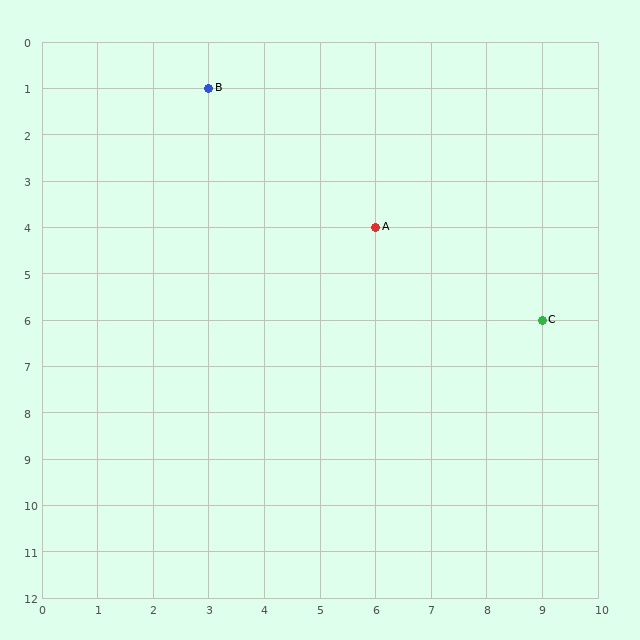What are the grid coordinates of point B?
Point B is at grid coordinates (3, 1).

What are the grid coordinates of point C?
Point C is at grid coordinates (9, 6).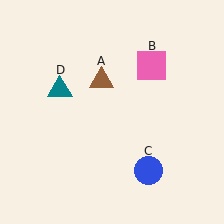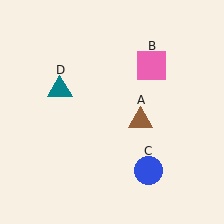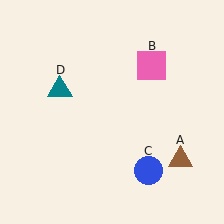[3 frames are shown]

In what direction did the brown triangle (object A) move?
The brown triangle (object A) moved down and to the right.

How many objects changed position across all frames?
1 object changed position: brown triangle (object A).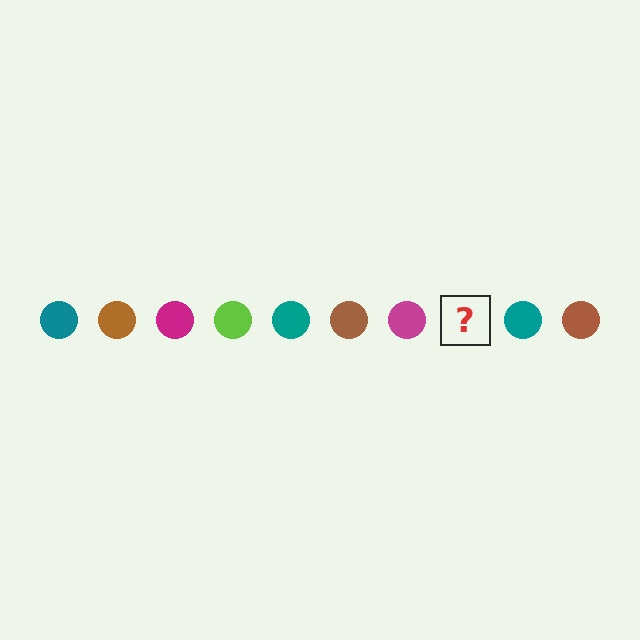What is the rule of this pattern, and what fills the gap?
The rule is that the pattern cycles through teal, brown, magenta, lime circles. The gap should be filled with a lime circle.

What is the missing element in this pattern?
The missing element is a lime circle.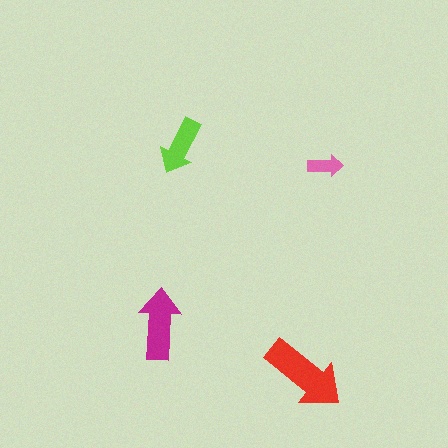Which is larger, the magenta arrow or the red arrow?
The red one.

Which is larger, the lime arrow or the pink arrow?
The lime one.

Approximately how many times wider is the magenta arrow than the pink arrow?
About 2 times wider.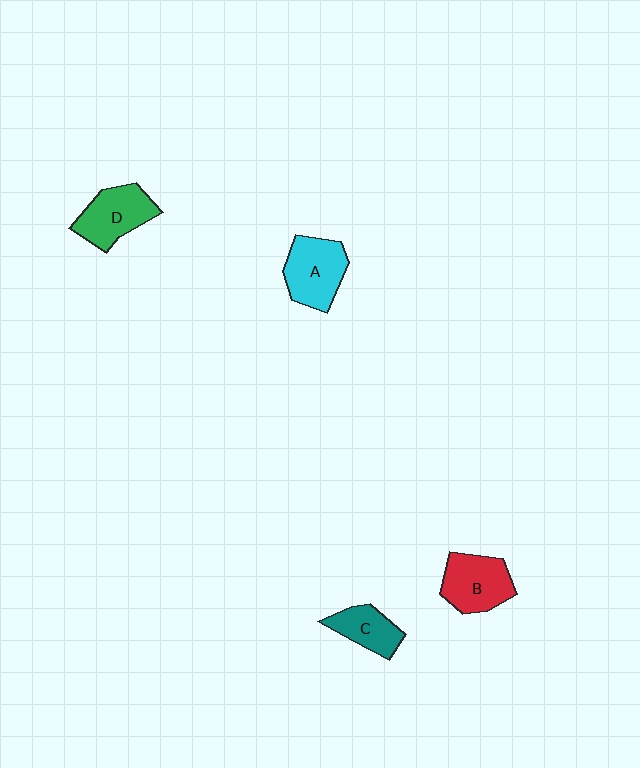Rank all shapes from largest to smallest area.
From largest to smallest: A (cyan), B (red), D (green), C (teal).